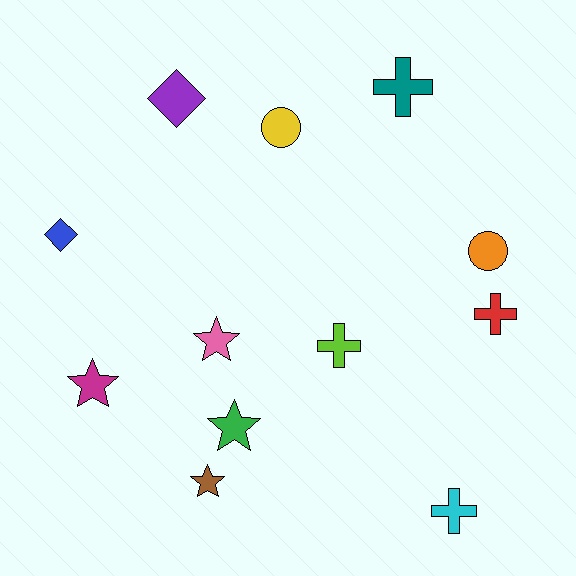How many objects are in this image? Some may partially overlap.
There are 12 objects.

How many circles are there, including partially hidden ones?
There are 2 circles.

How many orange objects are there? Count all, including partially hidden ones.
There is 1 orange object.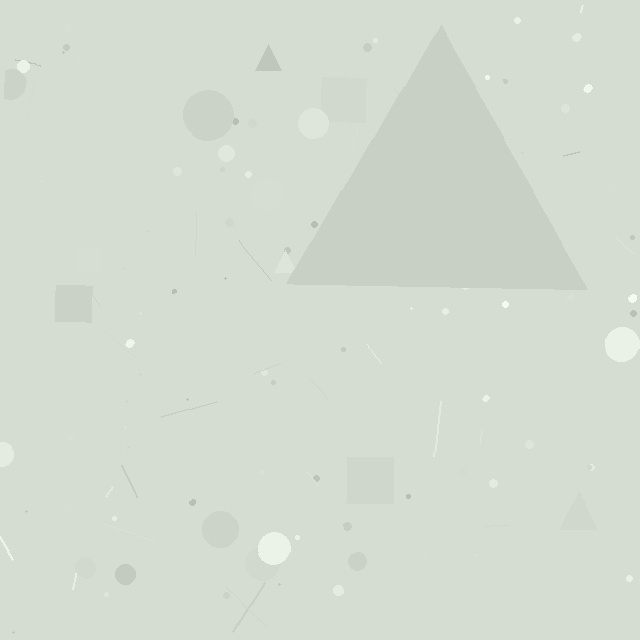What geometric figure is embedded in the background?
A triangle is embedded in the background.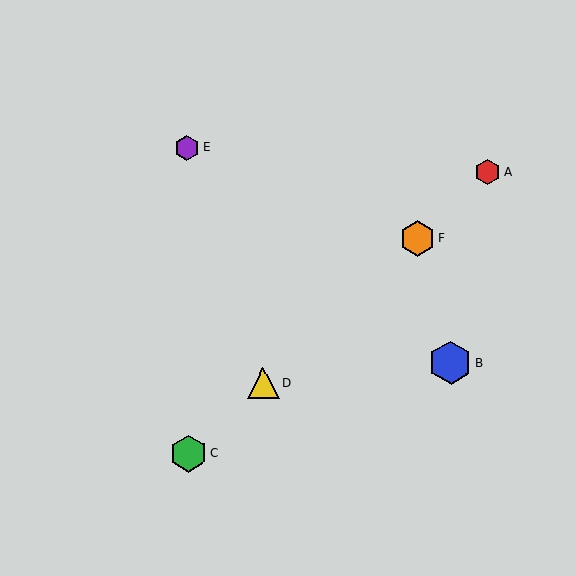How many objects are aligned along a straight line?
4 objects (A, C, D, F) are aligned along a straight line.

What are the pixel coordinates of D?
Object D is at (263, 384).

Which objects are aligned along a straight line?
Objects A, C, D, F are aligned along a straight line.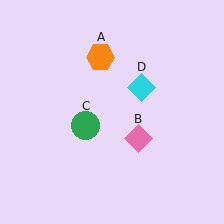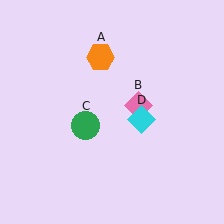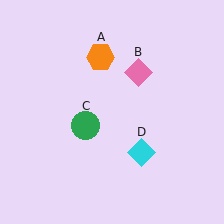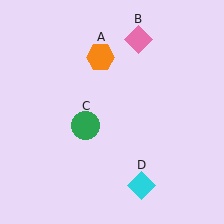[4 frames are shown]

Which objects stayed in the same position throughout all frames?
Orange hexagon (object A) and green circle (object C) remained stationary.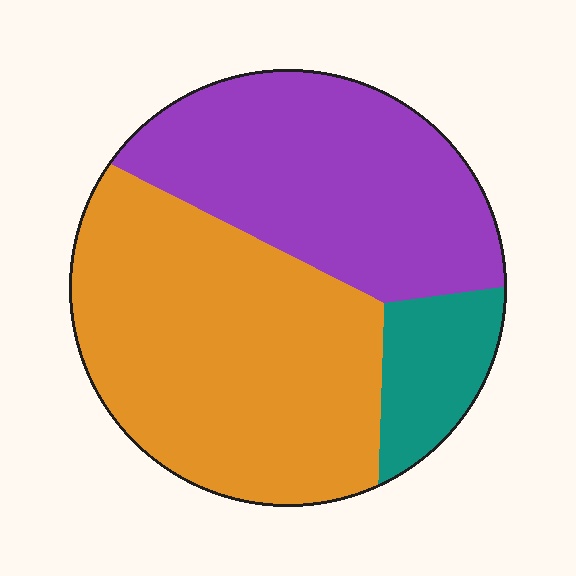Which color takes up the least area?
Teal, at roughly 10%.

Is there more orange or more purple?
Orange.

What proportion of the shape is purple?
Purple takes up about three eighths (3/8) of the shape.